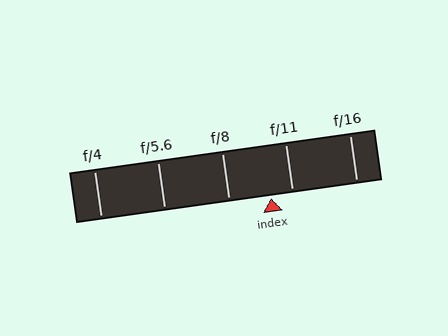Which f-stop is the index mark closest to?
The index mark is closest to f/11.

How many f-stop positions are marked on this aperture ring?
There are 5 f-stop positions marked.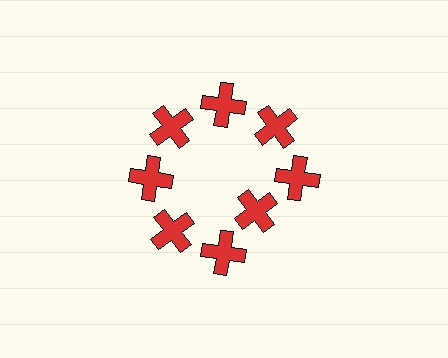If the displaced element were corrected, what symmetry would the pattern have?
It would have 8-fold rotational symmetry — the pattern would map onto itself every 45 degrees.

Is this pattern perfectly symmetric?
No. The 8 red crosses are arranged in a ring, but one element near the 4 o'clock position is pulled inward toward the center, breaking the 8-fold rotational symmetry.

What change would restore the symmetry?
The symmetry would be restored by moving it outward, back onto the ring so that all 8 crosses sit at equal angles and equal distance from the center.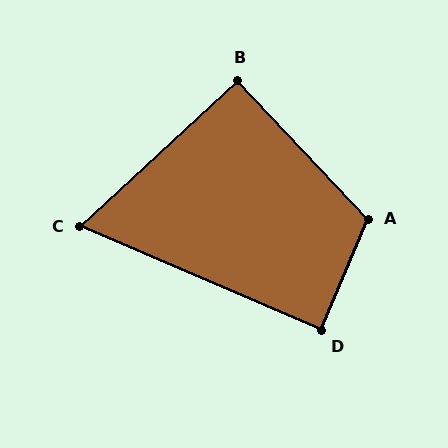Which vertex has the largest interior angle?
A, at approximately 114 degrees.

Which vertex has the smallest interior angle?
C, at approximately 66 degrees.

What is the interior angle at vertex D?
Approximately 90 degrees (approximately right).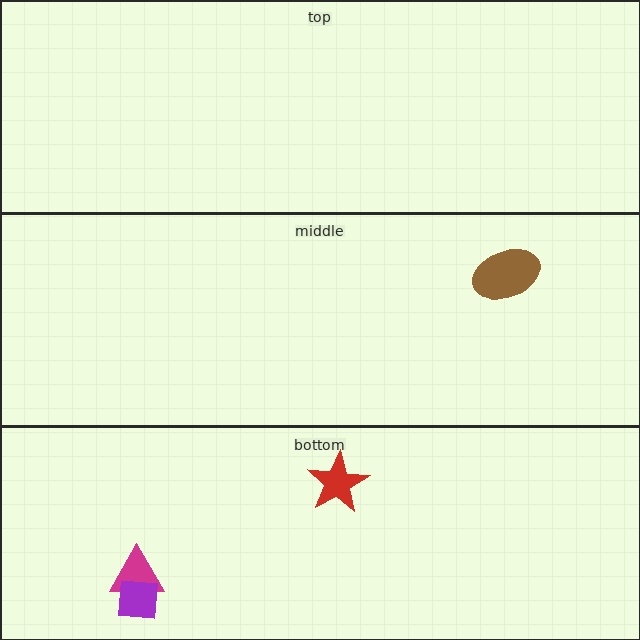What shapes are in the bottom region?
The red star, the magenta triangle, the purple square.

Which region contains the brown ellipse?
The middle region.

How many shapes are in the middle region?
1.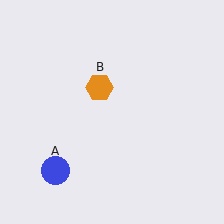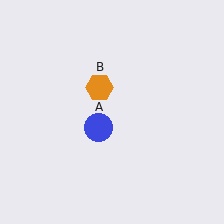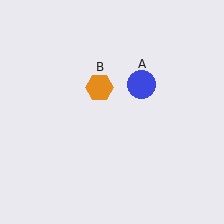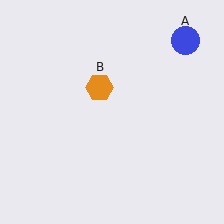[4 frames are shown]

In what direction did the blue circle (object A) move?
The blue circle (object A) moved up and to the right.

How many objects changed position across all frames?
1 object changed position: blue circle (object A).